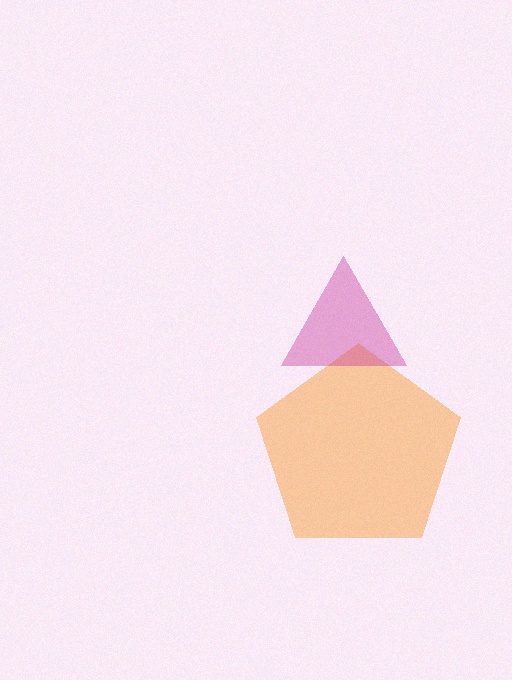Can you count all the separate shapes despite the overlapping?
Yes, there are 2 separate shapes.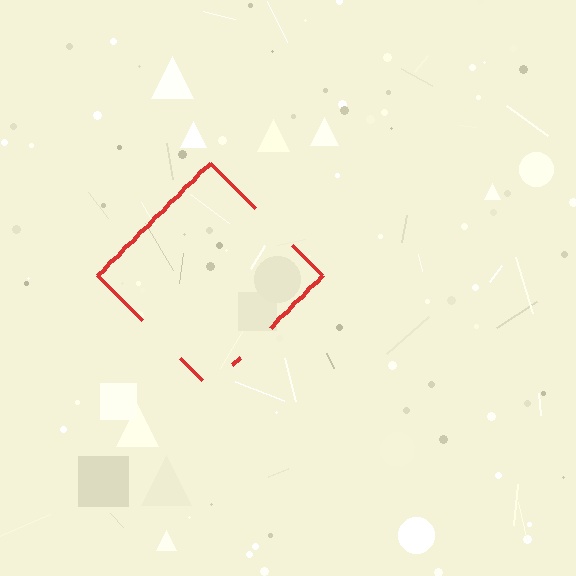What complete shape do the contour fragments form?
The contour fragments form a diamond.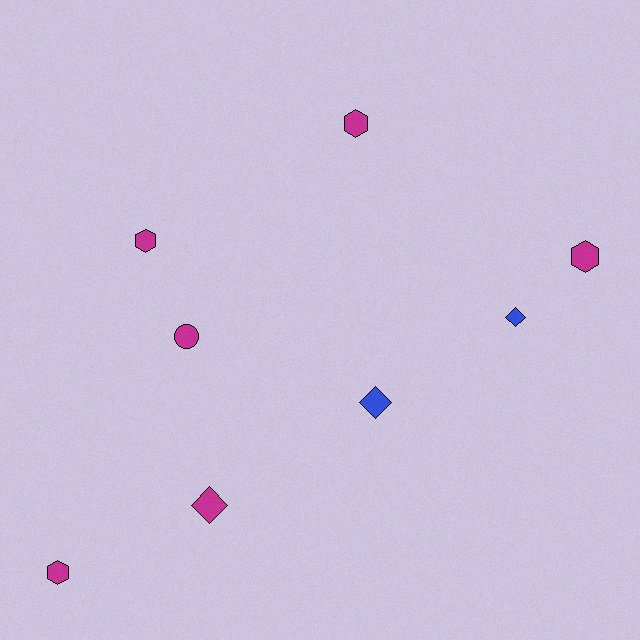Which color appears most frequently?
Magenta, with 6 objects.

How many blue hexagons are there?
There are no blue hexagons.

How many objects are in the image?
There are 8 objects.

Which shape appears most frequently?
Hexagon, with 4 objects.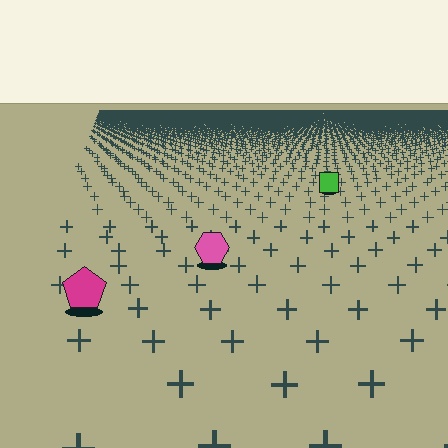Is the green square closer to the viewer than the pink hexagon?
No. The pink hexagon is closer — you can tell from the texture gradient: the ground texture is coarser near it.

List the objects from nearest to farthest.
From nearest to farthest: the magenta pentagon, the pink hexagon, the green square.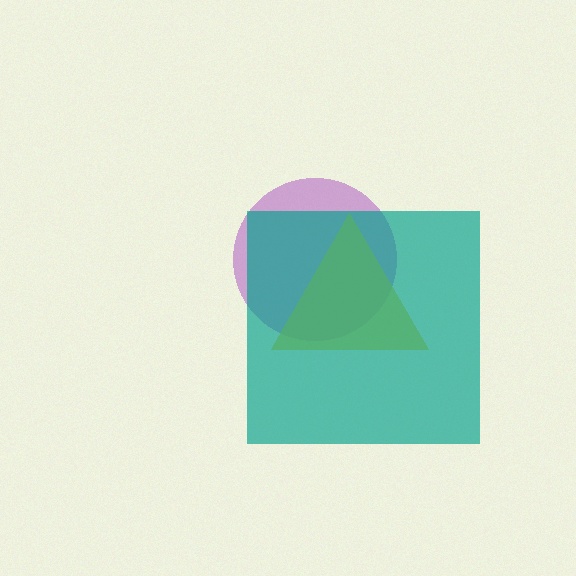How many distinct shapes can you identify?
There are 3 distinct shapes: a purple circle, a yellow triangle, a teal square.